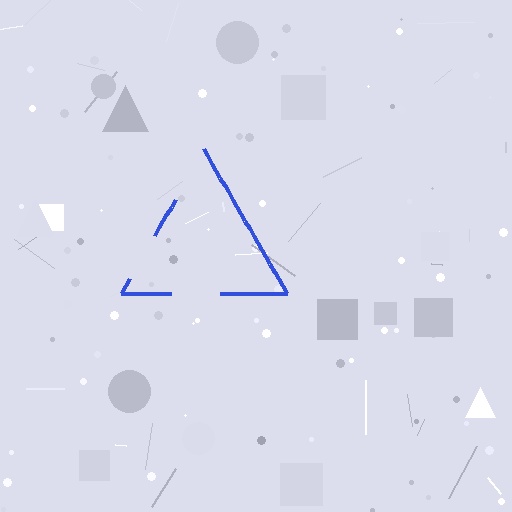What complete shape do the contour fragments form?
The contour fragments form a triangle.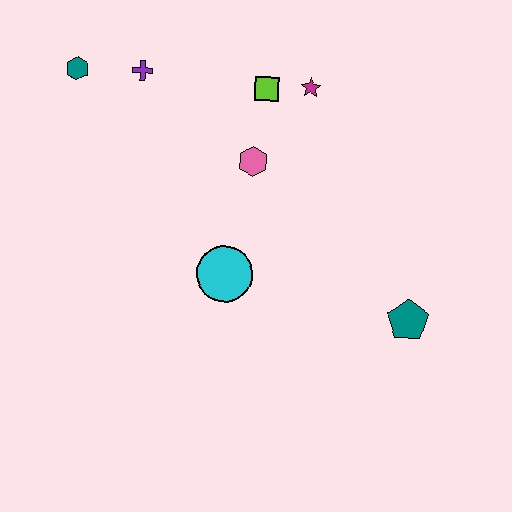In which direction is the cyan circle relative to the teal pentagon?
The cyan circle is to the left of the teal pentagon.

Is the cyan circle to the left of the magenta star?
Yes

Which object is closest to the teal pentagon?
The cyan circle is closest to the teal pentagon.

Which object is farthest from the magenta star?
The teal pentagon is farthest from the magenta star.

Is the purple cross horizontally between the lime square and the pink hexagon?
No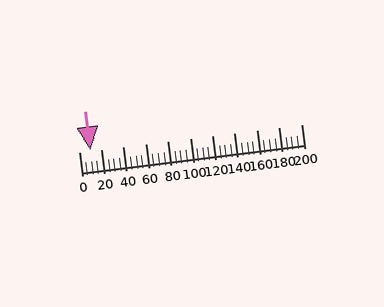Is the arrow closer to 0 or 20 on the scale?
The arrow is closer to 20.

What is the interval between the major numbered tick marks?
The major tick marks are spaced 20 units apart.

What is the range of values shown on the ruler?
The ruler shows values from 0 to 200.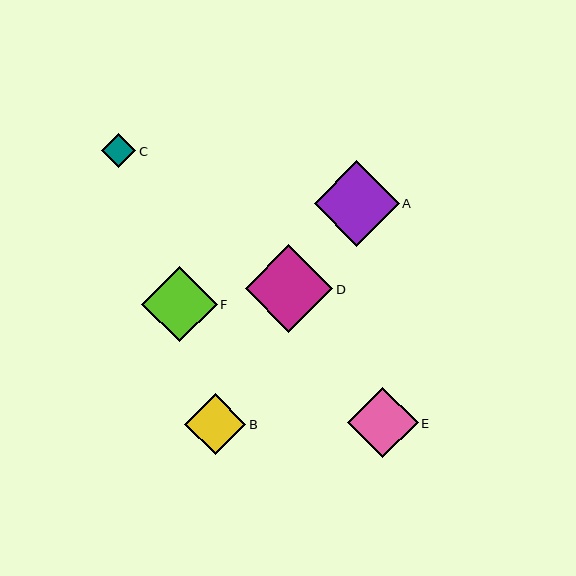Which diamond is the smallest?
Diamond C is the smallest with a size of approximately 35 pixels.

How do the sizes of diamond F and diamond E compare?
Diamond F and diamond E are approximately the same size.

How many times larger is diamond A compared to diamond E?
Diamond A is approximately 1.2 times the size of diamond E.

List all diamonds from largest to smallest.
From largest to smallest: D, A, F, E, B, C.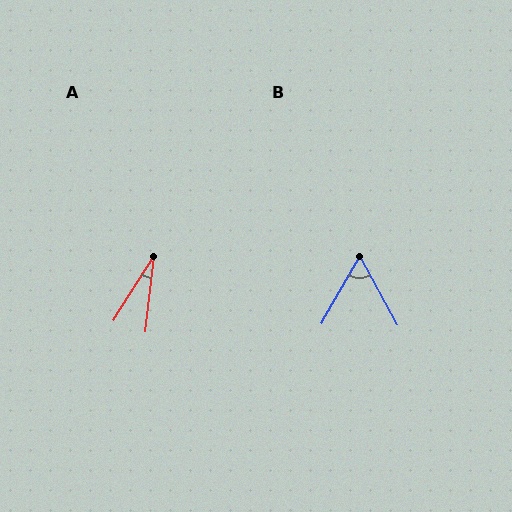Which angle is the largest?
B, at approximately 58 degrees.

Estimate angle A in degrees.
Approximately 26 degrees.